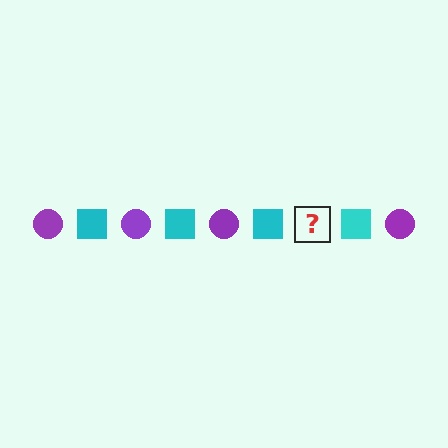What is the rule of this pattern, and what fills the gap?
The rule is that the pattern alternates between purple circle and cyan square. The gap should be filled with a purple circle.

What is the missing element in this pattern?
The missing element is a purple circle.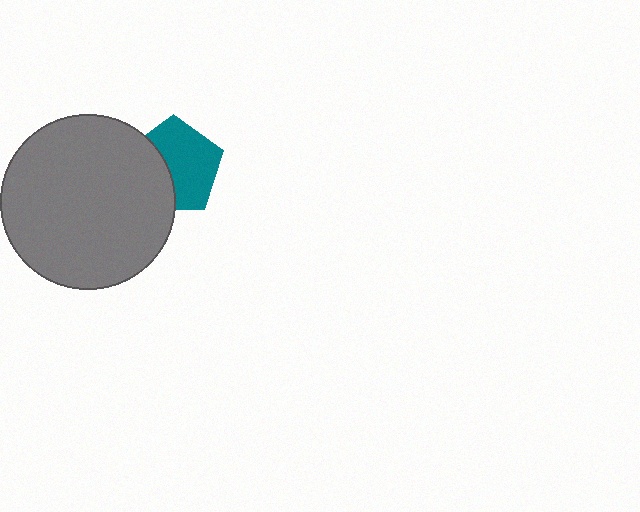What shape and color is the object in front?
The object in front is a gray circle.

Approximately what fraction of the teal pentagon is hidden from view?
Roughly 38% of the teal pentagon is hidden behind the gray circle.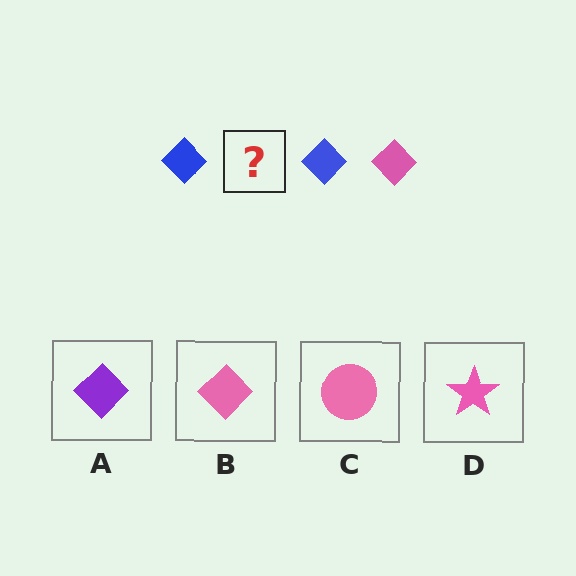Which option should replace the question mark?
Option B.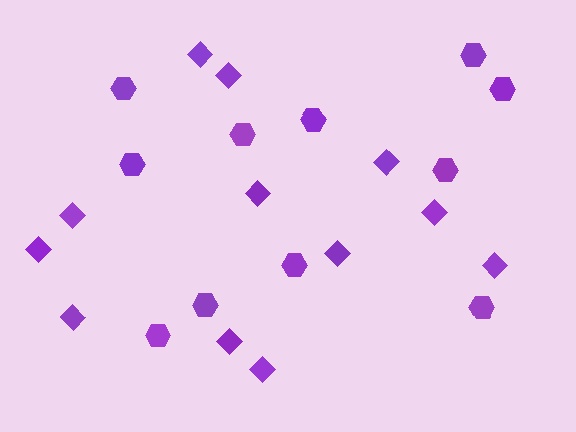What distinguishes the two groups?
There are 2 groups: one group of hexagons (11) and one group of diamonds (12).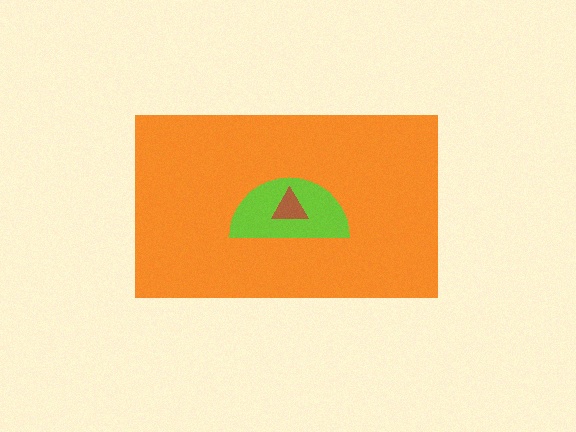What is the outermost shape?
The orange rectangle.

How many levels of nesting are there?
3.